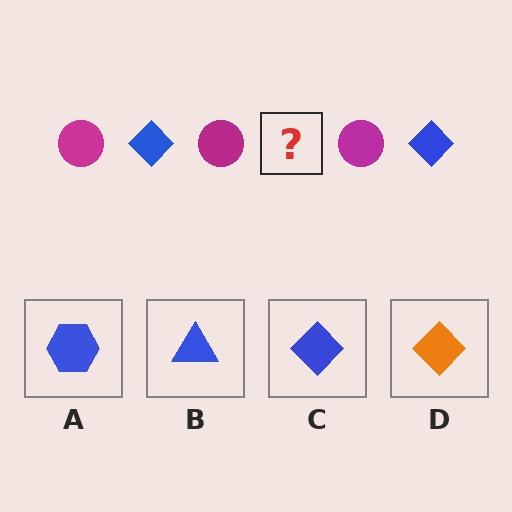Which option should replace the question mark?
Option C.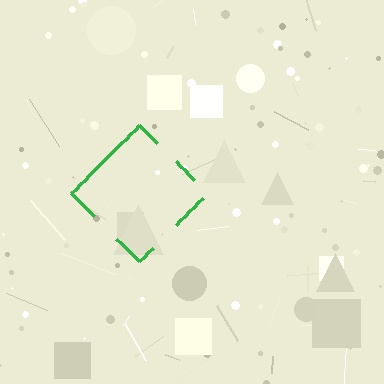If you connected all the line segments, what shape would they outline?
They would outline a diamond.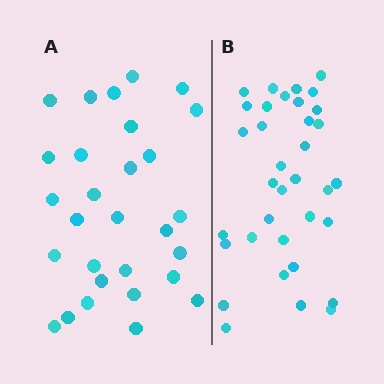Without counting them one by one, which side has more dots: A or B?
Region B (the right region) has more dots.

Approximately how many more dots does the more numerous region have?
Region B has about 6 more dots than region A.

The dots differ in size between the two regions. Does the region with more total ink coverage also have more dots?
No. Region A has more total ink coverage because its dots are larger, but region B actually contains more individual dots. Total area can be misleading — the number of items is what matters here.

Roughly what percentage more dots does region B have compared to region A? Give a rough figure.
About 20% more.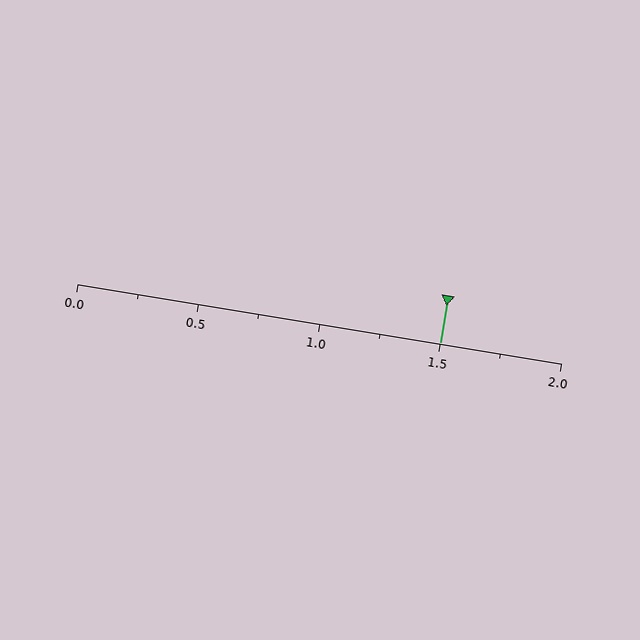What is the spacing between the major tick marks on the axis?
The major ticks are spaced 0.5 apart.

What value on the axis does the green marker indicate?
The marker indicates approximately 1.5.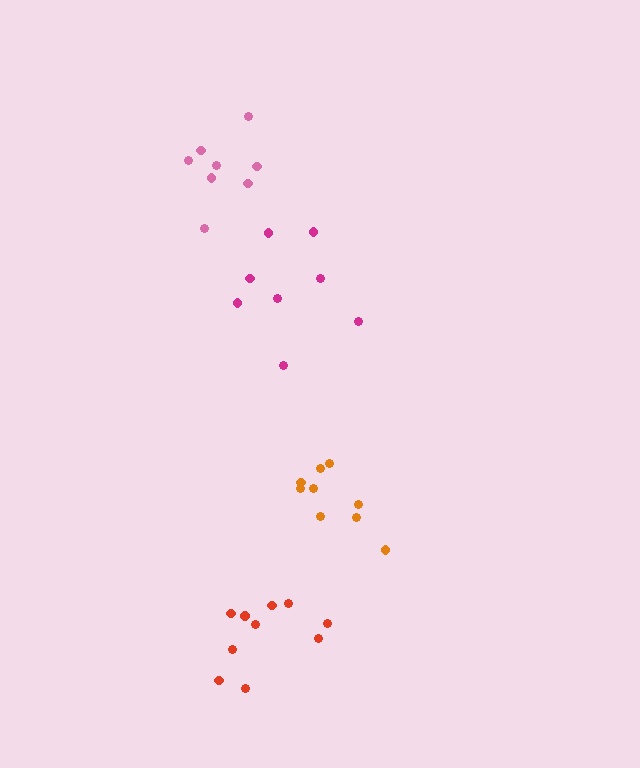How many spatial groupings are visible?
There are 4 spatial groupings.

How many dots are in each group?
Group 1: 10 dots, Group 2: 8 dots, Group 3: 9 dots, Group 4: 8 dots (35 total).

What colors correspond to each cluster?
The clusters are colored: red, pink, orange, magenta.